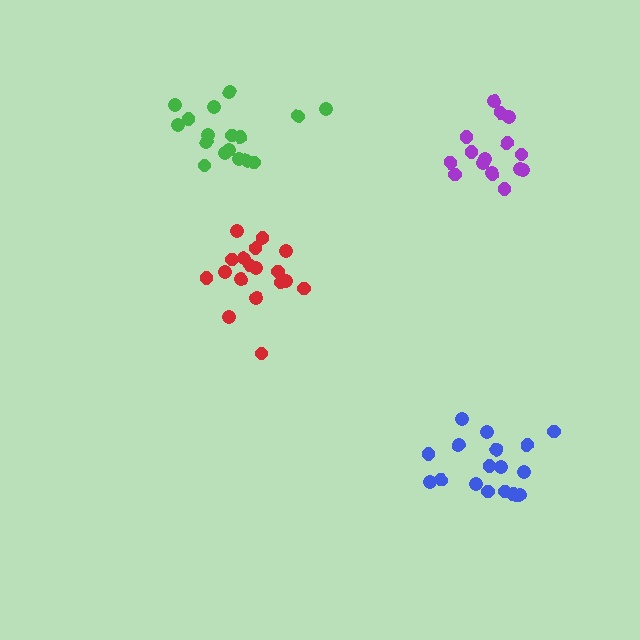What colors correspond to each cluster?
The clusters are colored: green, red, blue, purple.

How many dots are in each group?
Group 1: 17 dots, Group 2: 18 dots, Group 3: 18 dots, Group 4: 17 dots (70 total).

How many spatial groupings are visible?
There are 4 spatial groupings.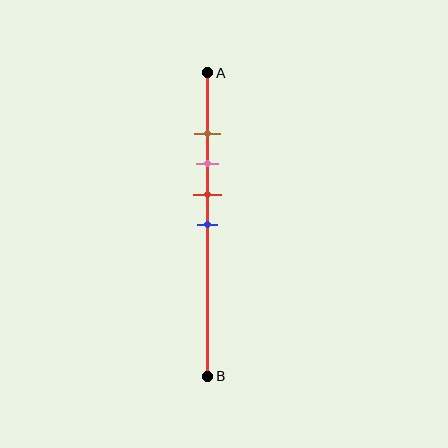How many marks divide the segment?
There are 4 marks dividing the segment.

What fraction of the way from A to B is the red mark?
The red mark is approximately 40% (0.4) of the way from A to B.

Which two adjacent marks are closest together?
The brown and pink marks are the closest adjacent pair.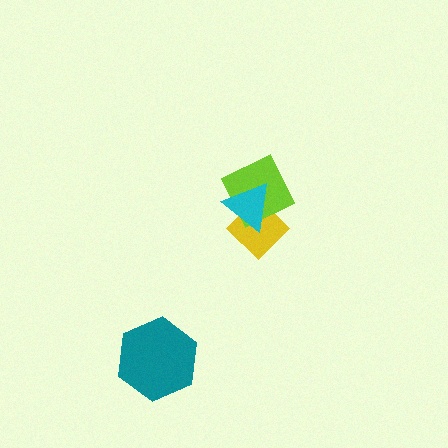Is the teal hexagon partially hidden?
No, no other shape covers it.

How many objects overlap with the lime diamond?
2 objects overlap with the lime diamond.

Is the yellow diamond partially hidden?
Yes, it is partially covered by another shape.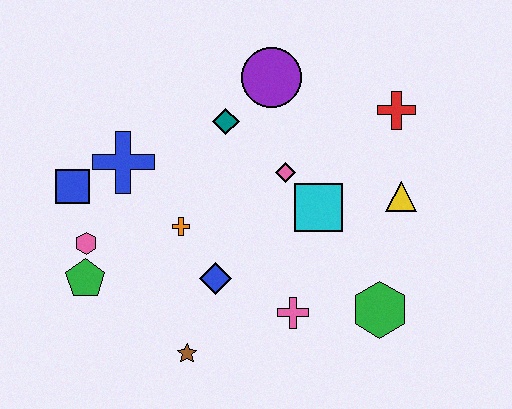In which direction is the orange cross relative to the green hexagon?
The orange cross is to the left of the green hexagon.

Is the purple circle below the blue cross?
No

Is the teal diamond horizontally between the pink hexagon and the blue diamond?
No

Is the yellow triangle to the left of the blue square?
No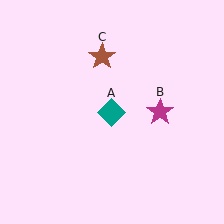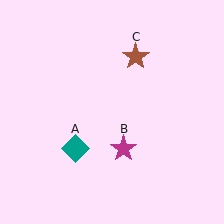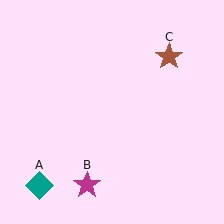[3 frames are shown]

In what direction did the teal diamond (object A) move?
The teal diamond (object A) moved down and to the left.